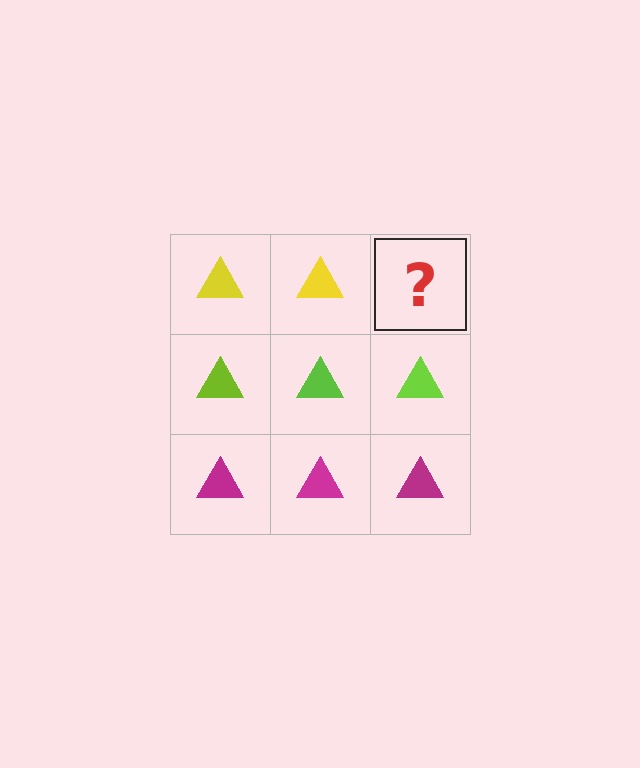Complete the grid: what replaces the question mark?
The question mark should be replaced with a yellow triangle.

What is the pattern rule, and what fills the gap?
The rule is that each row has a consistent color. The gap should be filled with a yellow triangle.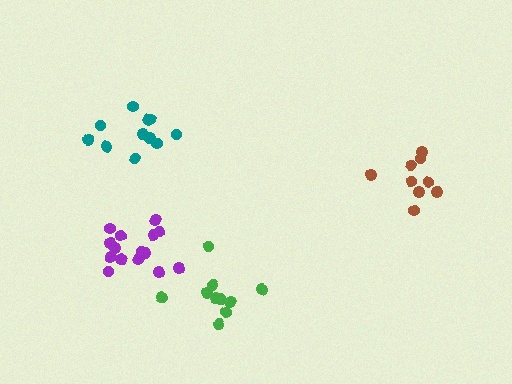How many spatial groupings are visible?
There are 4 spatial groupings.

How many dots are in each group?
Group 1: 10 dots, Group 2: 11 dots, Group 3: 9 dots, Group 4: 15 dots (45 total).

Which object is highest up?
The teal cluster is topmost.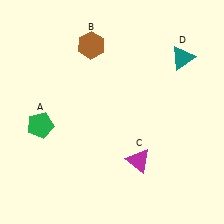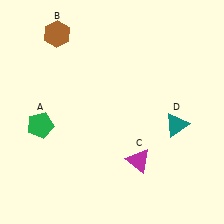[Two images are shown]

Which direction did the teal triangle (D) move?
The teal triangle (D) moved down.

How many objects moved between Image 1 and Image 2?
2 objects moved between the two images.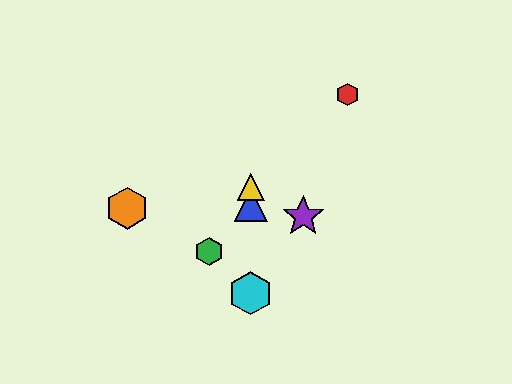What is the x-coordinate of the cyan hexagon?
The cyan hexagon is at x≈251.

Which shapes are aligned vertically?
The blue triangle, the yellow triangle, the cyan hexagon are aligned vertically.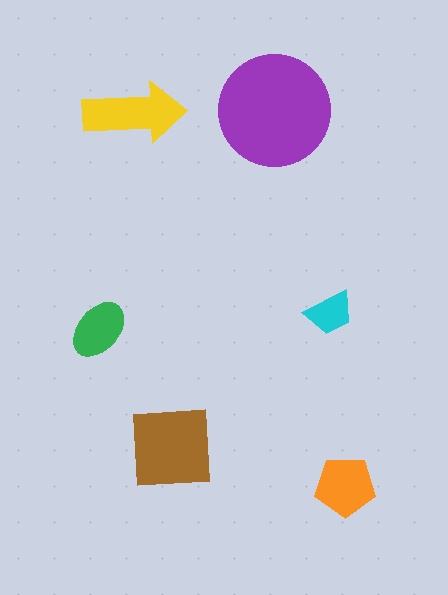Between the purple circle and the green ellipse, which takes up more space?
The purple circle.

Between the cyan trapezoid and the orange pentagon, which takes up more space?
The orange pentagon.